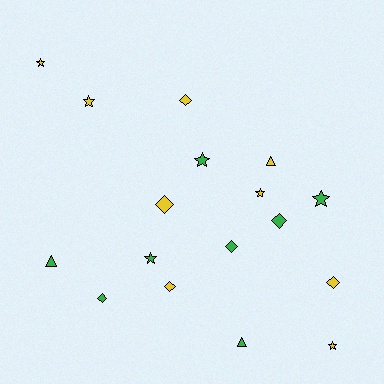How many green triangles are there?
There are 2 green triangles.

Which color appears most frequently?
Yellow, with 9 objects.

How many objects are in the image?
There are 17 objects.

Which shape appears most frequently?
Star, with 7 objects.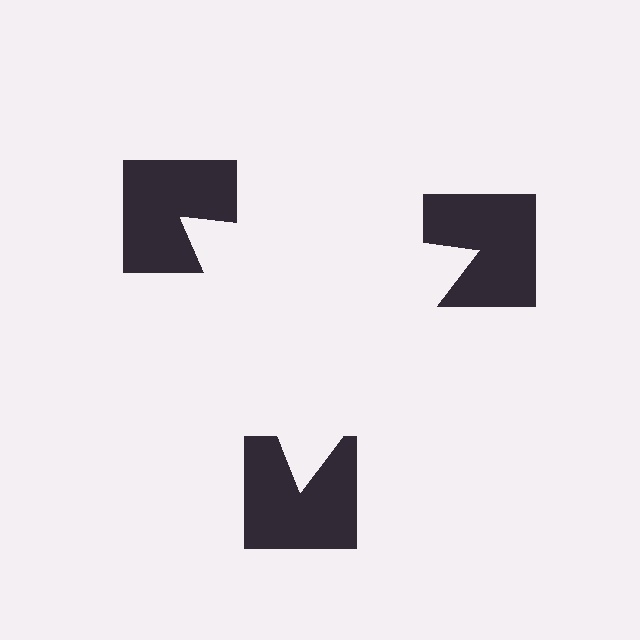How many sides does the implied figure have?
3 sides.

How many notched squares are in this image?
There are 3 — one at each vertex of the illusory triangle.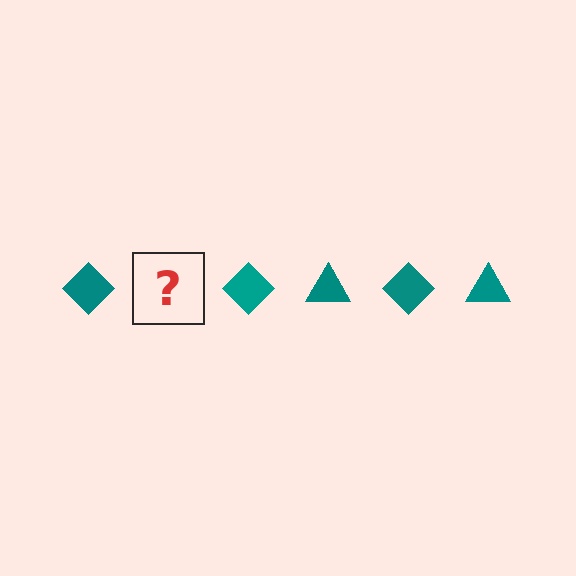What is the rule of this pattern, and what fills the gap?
The rule is that the pattern cycles through diamond, triangle shapes in teal. The gap should be filled with a teal triangle.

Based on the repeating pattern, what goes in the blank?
The blank should be a teal triangle.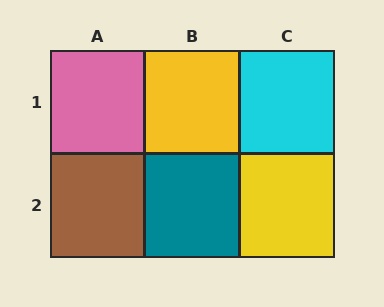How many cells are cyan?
1 cell is cyan.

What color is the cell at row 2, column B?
Teal.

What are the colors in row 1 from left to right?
Pink, yellow, cyan.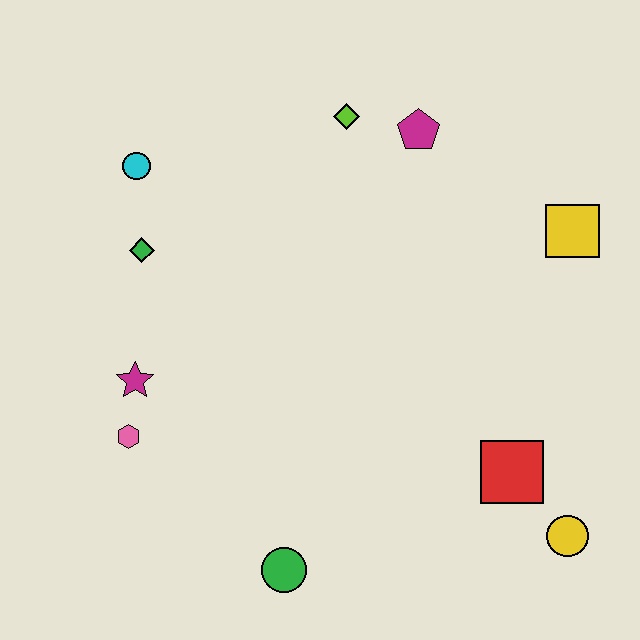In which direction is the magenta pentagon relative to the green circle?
The magenta pentagon is above the green circle.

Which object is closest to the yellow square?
The magenta pentagon is closest to the yellow square.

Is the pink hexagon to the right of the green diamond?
No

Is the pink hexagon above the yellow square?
No